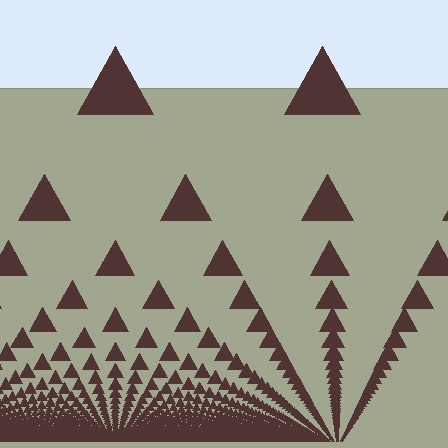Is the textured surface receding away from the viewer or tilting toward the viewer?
The surface appears to tilt toward the viewer. Texture elements get larger and sparser toward the top.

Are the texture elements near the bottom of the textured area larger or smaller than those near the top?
Smaller. The gradient is inverted — elements near the bottom are smaller and denser.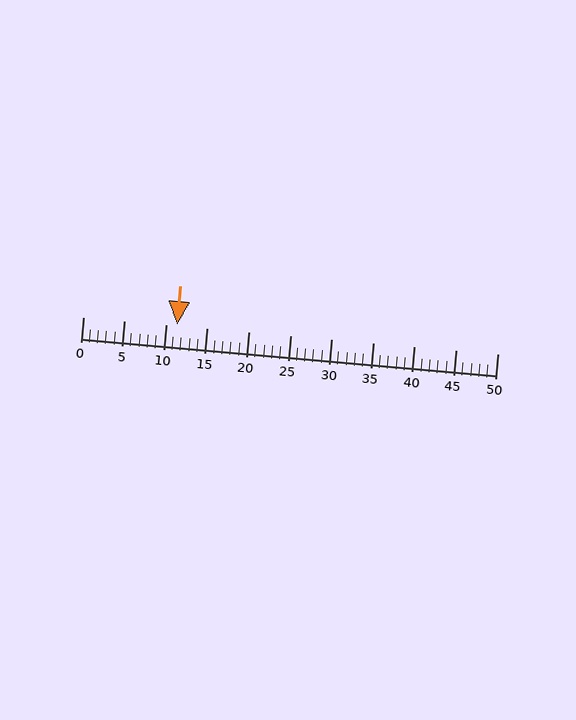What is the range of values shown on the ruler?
The ruler shows values from 0 to 50.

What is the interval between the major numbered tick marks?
The major tick marks are spaced 5 units apart.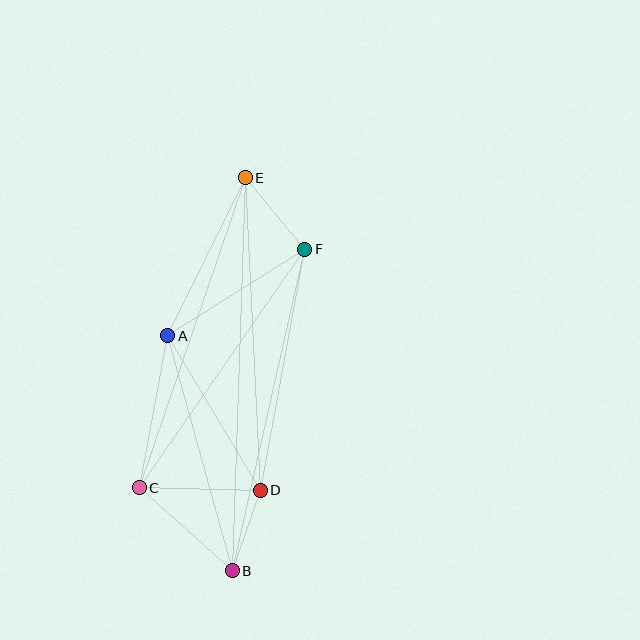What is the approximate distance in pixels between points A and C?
The distance between A and C is approximately 155 pixels.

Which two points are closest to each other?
Points B and D are closest to each other.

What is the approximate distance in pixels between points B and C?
The distance between B and C is approximately 125 pixels.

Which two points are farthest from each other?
Points B and E are farthest from each other.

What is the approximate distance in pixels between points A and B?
The distance between A and B is approximately 244 pixels.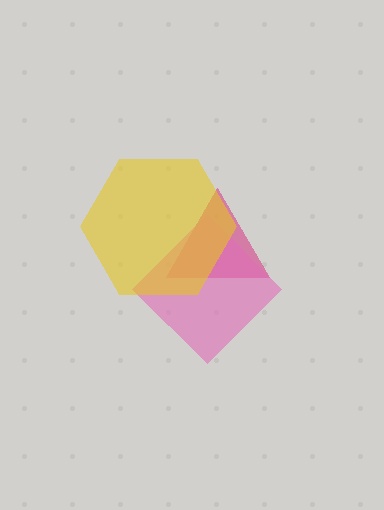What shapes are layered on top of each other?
The layered shapes are: a magenta triangle, a pink diamond, a yellow hexagon.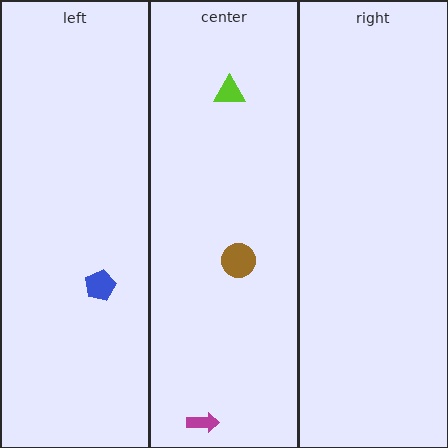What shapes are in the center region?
The lime triangle, the magenta arrow, the brown circle.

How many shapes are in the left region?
1.